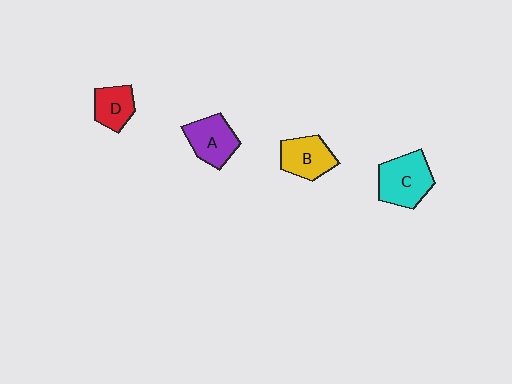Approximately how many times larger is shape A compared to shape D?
Approximately 1.3 times.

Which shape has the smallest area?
Shape D (red).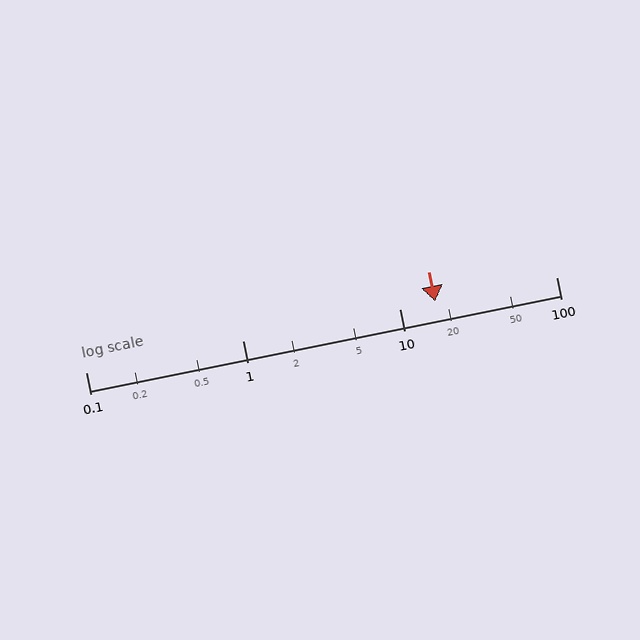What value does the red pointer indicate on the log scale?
The pointer indicates approximately 17.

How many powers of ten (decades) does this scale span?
The scale spans 3 decades, from 0.1 to 100.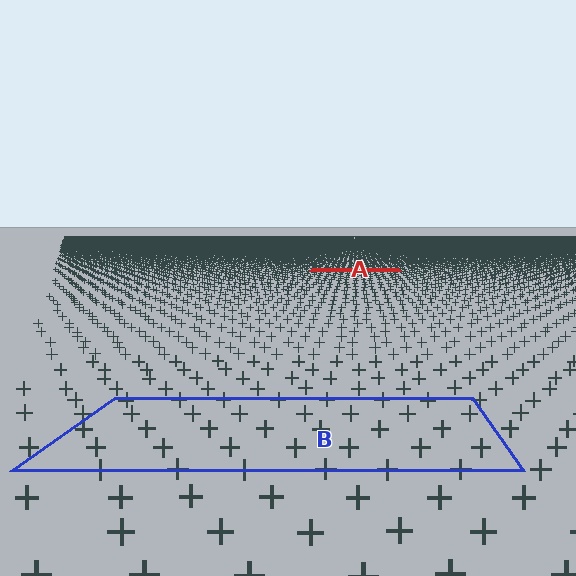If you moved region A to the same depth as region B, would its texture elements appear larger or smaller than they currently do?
They would appear larger. At a closer depth, the same texture elements are projected at a bigger on-screen size.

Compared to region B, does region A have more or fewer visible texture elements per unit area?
Region A has more texture elements per unit area — they are packed more densely because it is farther away.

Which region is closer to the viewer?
Region B is closer. The texture elements there are larger and more spread out.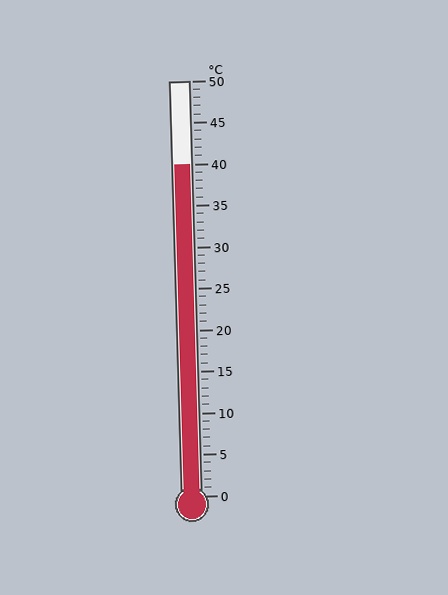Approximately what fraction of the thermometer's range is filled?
The thermometer is filled to approximately 80% of its range.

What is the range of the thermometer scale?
The thermometer scale ranges from 0°C to 50°C.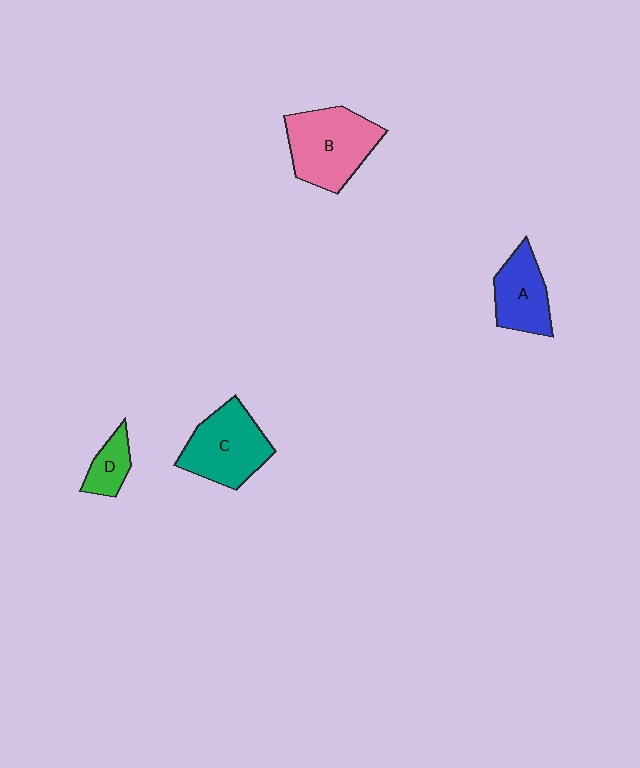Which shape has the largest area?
Shape B (pink).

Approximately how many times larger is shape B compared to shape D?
Approximately 2.7 times.